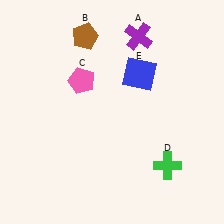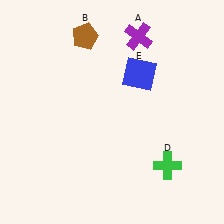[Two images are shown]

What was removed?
The pink pentagon (C) was removed in Image 2.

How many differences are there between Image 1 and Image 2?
There is 1 difference between the two images.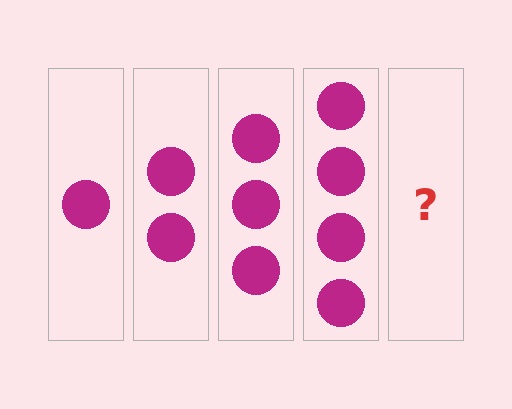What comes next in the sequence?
The next element should be 5 circles.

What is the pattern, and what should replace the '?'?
The pattern is that each step adds one more circle. The '?' should be 5 circles.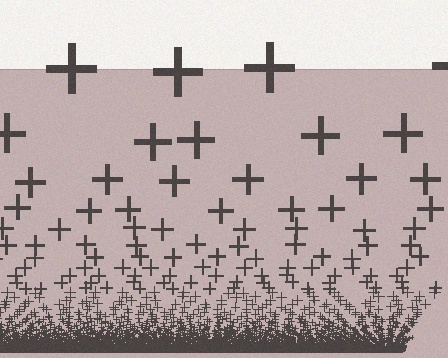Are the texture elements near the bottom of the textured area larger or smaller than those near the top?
Smaller. The gradient is inverted — elements near the bottom are smaller and denser.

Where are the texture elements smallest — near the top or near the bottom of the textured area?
Near the bottom.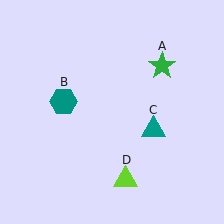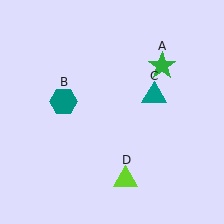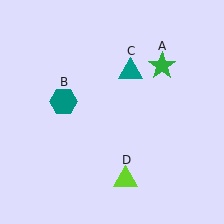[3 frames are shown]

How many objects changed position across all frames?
1 object changed position: teal triangle (object C).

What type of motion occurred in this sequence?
The teal triangle (object C) rotated counterclockwise around the center of the scene.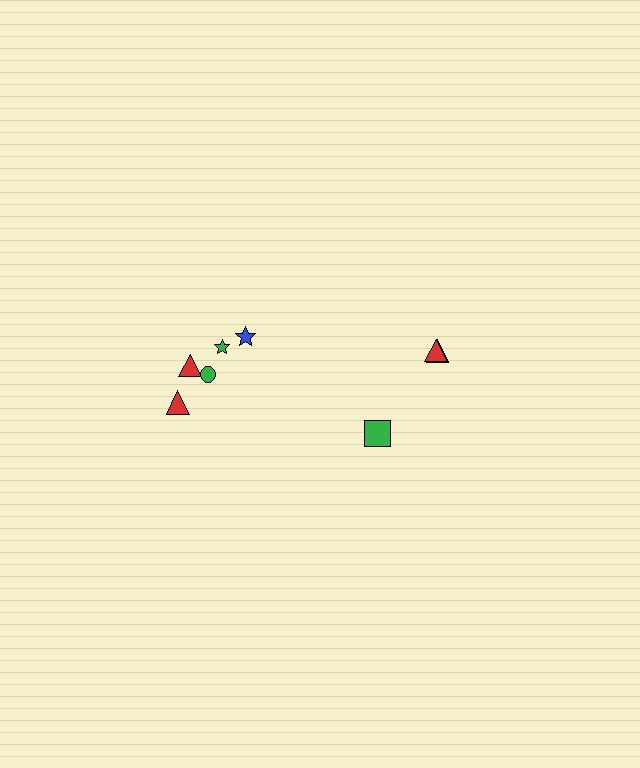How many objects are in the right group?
There are 3 objects.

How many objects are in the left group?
There are 5 objects.